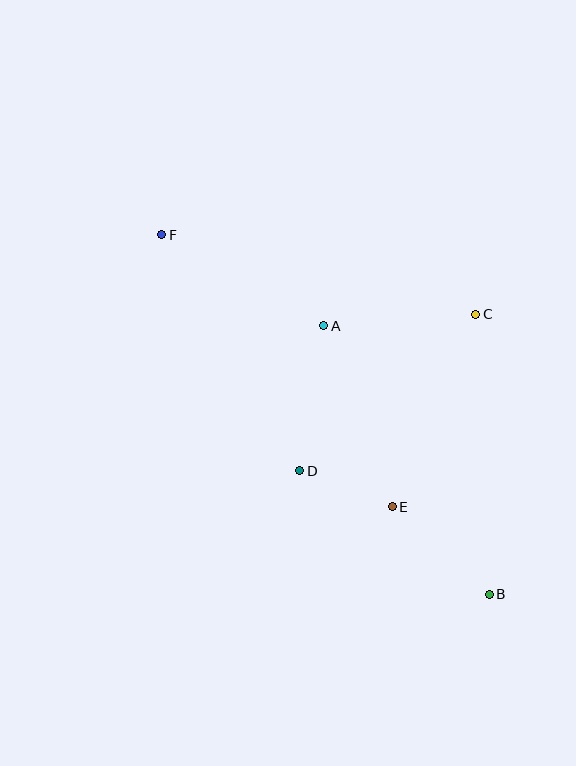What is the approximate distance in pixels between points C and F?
The distance between C and F is approximately 324 pixels.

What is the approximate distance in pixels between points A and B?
The distance between A and B is approximately 316 pixels.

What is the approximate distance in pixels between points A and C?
The distance between A and C is approximately 152 pixels.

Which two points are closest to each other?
Points D and E are closest to each other.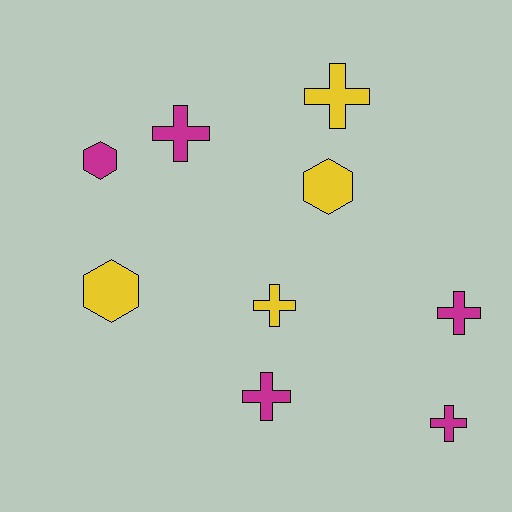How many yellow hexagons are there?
There are 2 yellow hexagons.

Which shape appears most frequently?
Cross, with 6 objects.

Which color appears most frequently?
Magenta, with 5 objects.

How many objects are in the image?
There are 9 objects.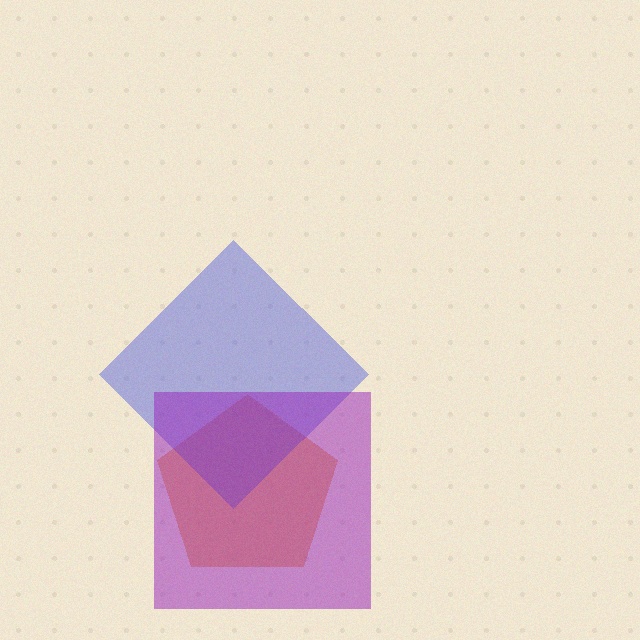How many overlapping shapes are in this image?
There are 3 overlapping shapes in the image.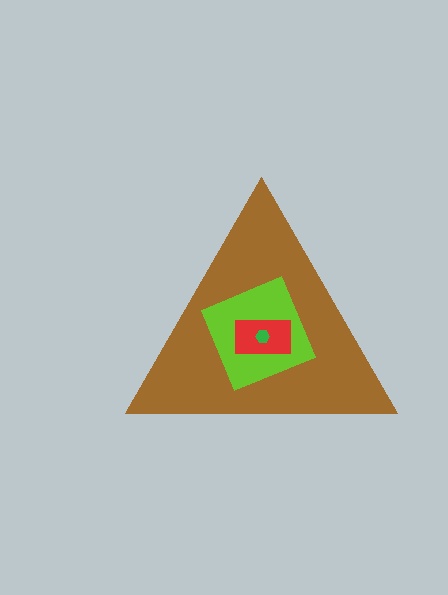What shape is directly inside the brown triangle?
The lime diamond.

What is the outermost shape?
The brown triangle.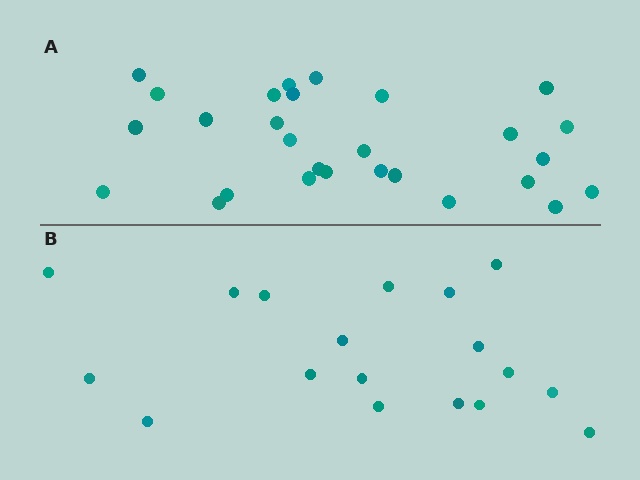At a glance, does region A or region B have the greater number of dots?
Region A (the top region) has more dots.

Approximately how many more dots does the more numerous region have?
Region A has roughly 10 or so more dots than region B.